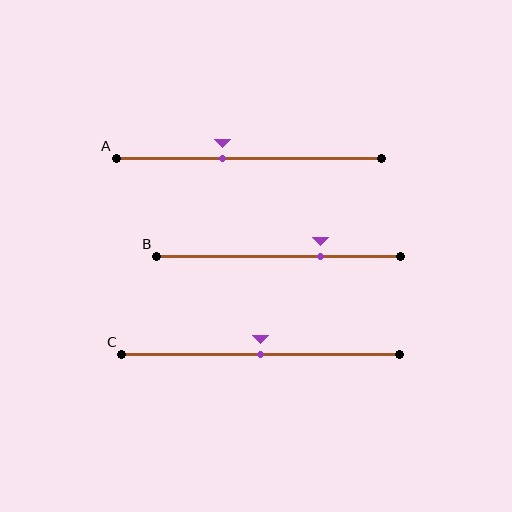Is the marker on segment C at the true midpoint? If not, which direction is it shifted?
Yes, the marker on segment C is at the true midpoint.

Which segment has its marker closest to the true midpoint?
Segment C has its marker closest to the true midpoint.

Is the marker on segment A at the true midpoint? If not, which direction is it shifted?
No, the marker on segment A is shifted to the left by about 10% of the segment length.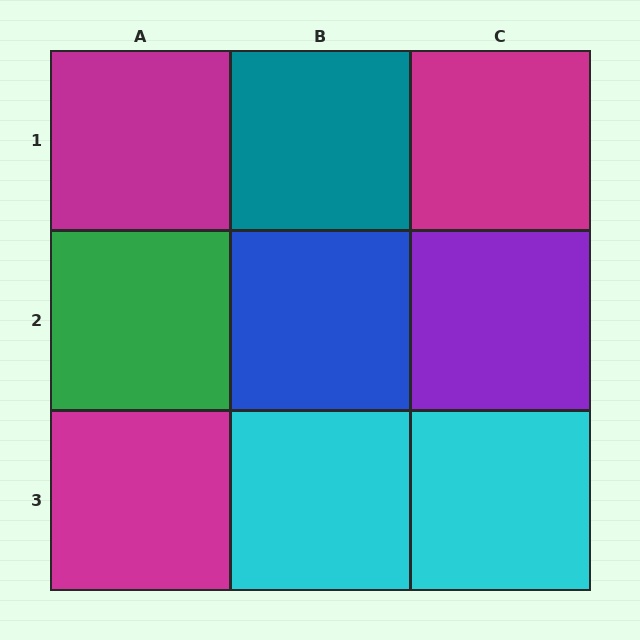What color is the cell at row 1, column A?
Magenta.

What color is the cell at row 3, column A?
Magenta.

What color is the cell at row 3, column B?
Cyan.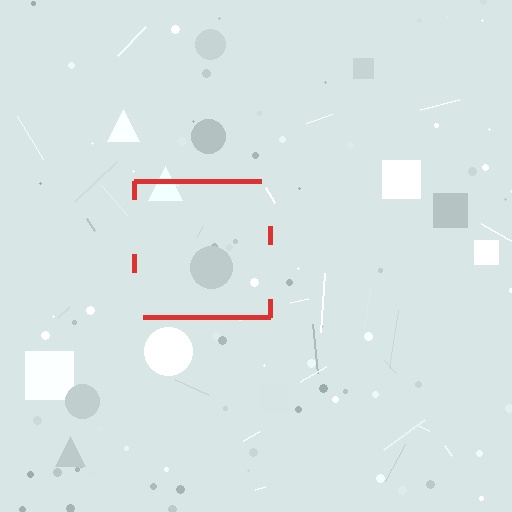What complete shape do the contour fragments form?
The contour fragments form a square.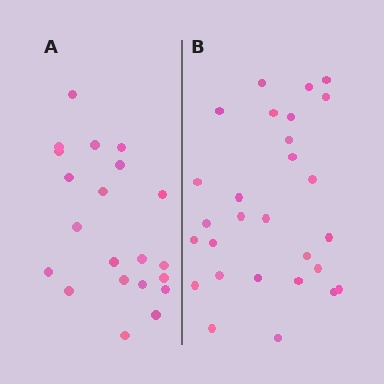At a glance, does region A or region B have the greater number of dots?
Region B (the right region) has more dots.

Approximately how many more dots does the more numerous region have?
Region B has roughly 8 or so more dots than region A.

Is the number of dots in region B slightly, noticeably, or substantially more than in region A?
Region B has noticeably more, but not dramatically so. The ratio is roughly 1.3 to 1.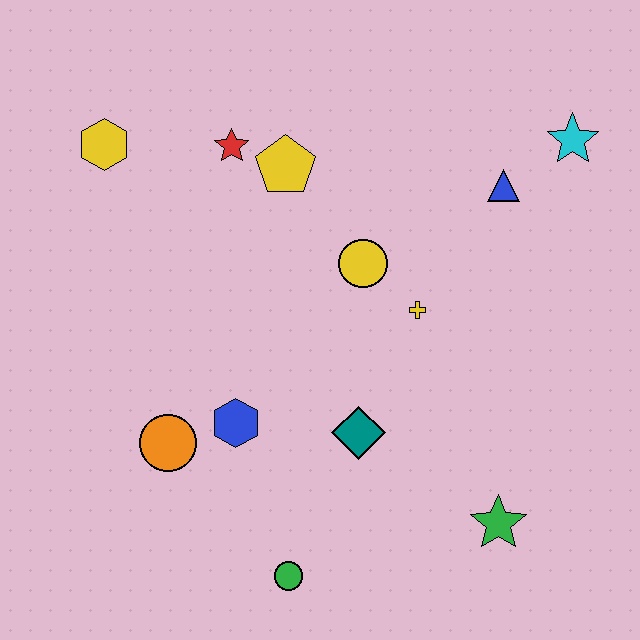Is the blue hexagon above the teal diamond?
Yes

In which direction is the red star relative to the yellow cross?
The red star is to the left of the yellow cross.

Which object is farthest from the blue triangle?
The green circle is farthest from the blue triangle.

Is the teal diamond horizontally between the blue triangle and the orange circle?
Yes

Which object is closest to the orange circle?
The blue hexagon is closest to the orange circle.